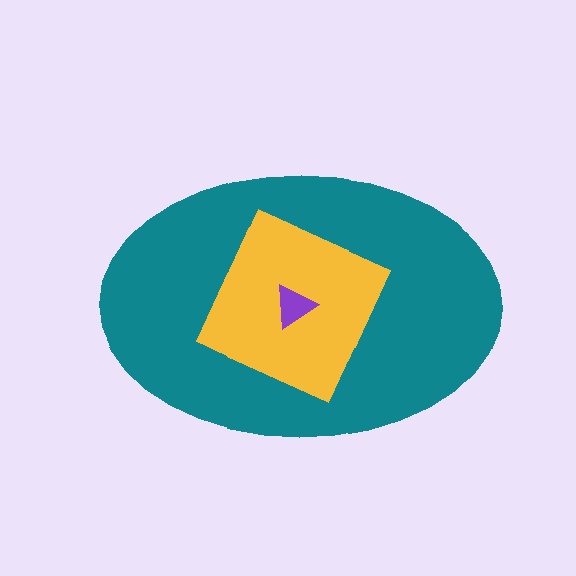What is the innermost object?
The purple triangle.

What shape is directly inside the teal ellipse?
The yellow diamond.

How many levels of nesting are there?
3.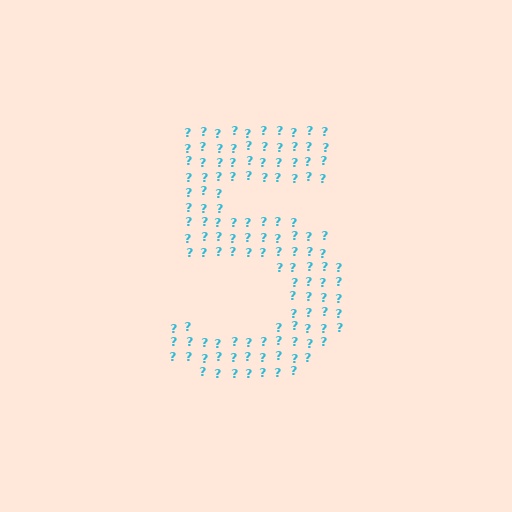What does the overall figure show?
The overall figure shows the digit 5.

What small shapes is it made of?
It is made of small question marks.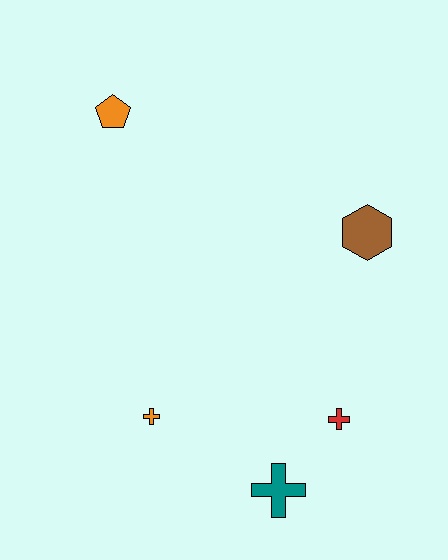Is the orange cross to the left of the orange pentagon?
No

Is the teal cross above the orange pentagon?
No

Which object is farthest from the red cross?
The orange pentagon is farthest from the red cross.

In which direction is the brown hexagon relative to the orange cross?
The brown hexagon is to the right of the orange cross.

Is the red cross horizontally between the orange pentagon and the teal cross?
No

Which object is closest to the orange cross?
The teal cross is closest to the orange cross.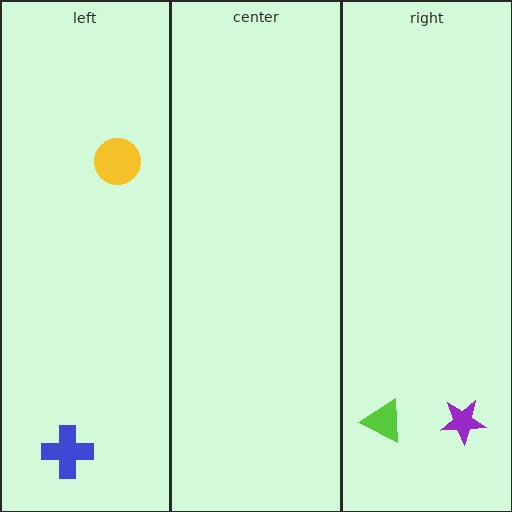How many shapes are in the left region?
2.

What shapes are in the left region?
The yellow circle, the blue cross.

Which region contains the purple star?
The right region.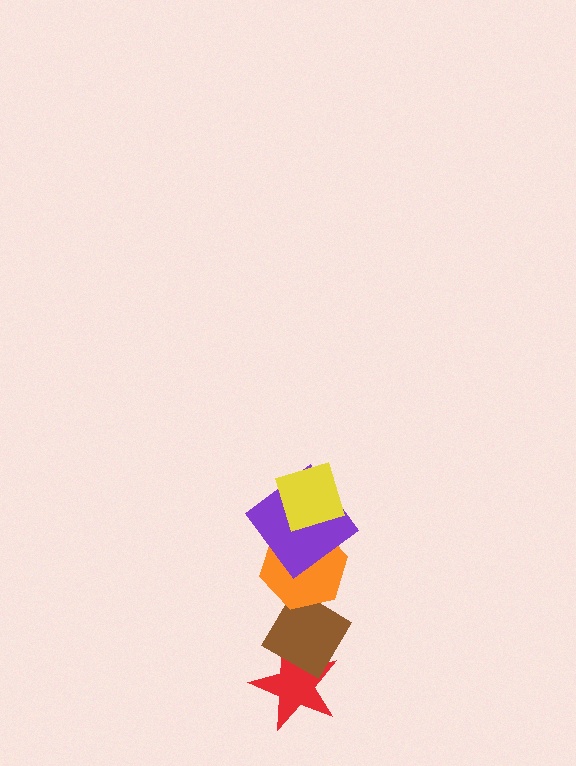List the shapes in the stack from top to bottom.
From top to bottom: the yellow diamond, the purple diamond, the orange hexagon, the brown diamond, the red star.